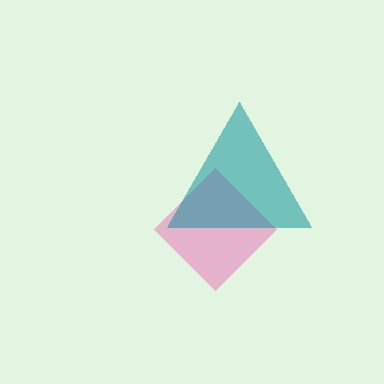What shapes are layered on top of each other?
The layered shapes are: a pink diamond, a teal triangle.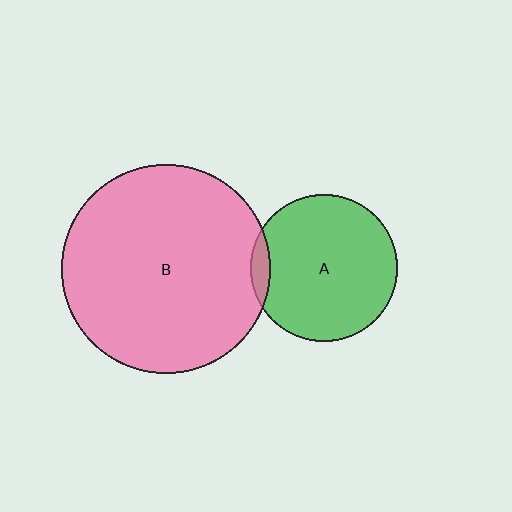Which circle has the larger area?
Circle B (pink).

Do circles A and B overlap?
Yes.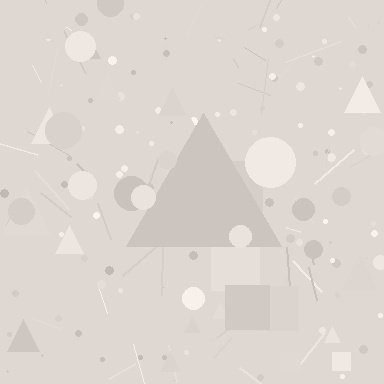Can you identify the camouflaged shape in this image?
The camouflaged shape is a triangle.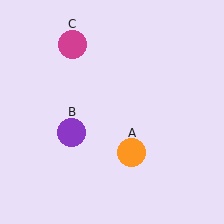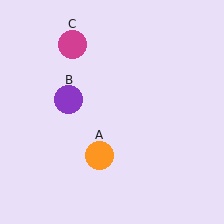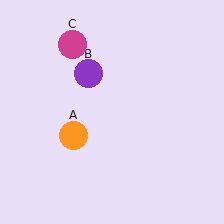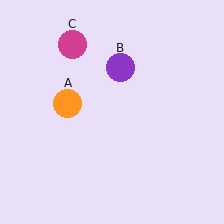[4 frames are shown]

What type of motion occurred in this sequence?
The orange circle (object A), purple circle (object B) rotated clockwise around the center of the scene.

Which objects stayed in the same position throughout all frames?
Magenta circle (object C) remained stationary.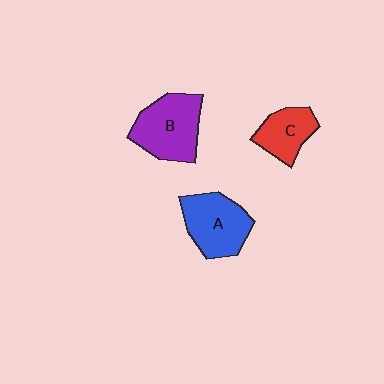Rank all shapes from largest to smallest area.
From largest to smallest: B (purple), A (blue), C (red).